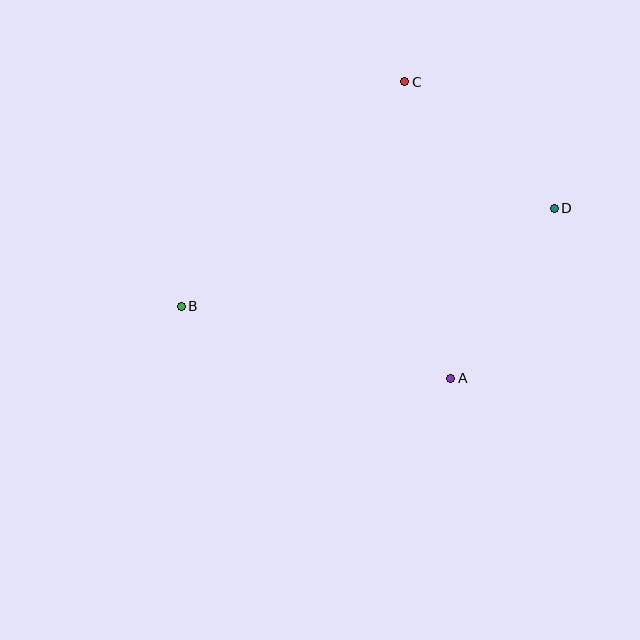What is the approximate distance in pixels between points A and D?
The distance between A and D is approximately 199 pixels.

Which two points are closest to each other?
Points C and D are closest to each other.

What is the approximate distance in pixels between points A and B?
The distance between A and B is approximately 279 pixels.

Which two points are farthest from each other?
Points B and D are farthest from each other.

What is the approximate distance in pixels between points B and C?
The distance between B and C is approximately 317 pixels.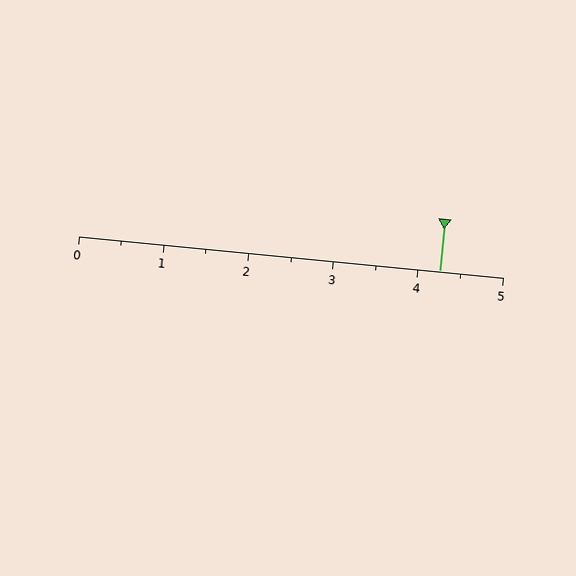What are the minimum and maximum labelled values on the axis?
The axis runs from 0 to 5.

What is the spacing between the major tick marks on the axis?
The major ticks are spaced 1 apart.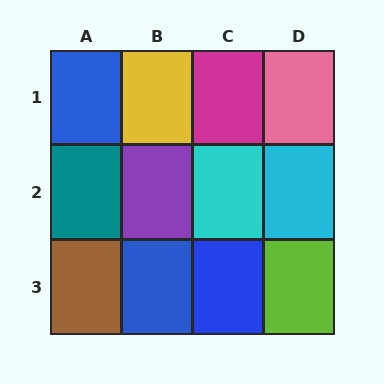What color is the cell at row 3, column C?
Blue.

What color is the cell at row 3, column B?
Blue.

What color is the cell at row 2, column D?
Cyan.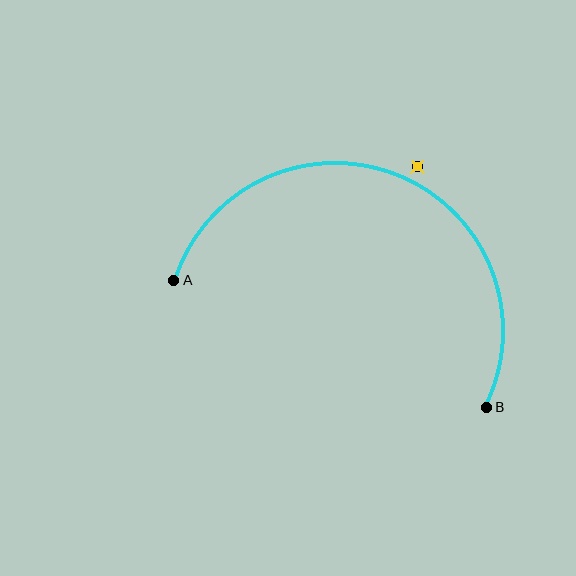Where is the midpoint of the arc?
The arc midpoint is the point on the curve farthest from the straight line joining A and B. It sits above that line.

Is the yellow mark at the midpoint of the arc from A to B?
No — the yellow mark does not lie on the arc at all. It sits slightly outside the curve.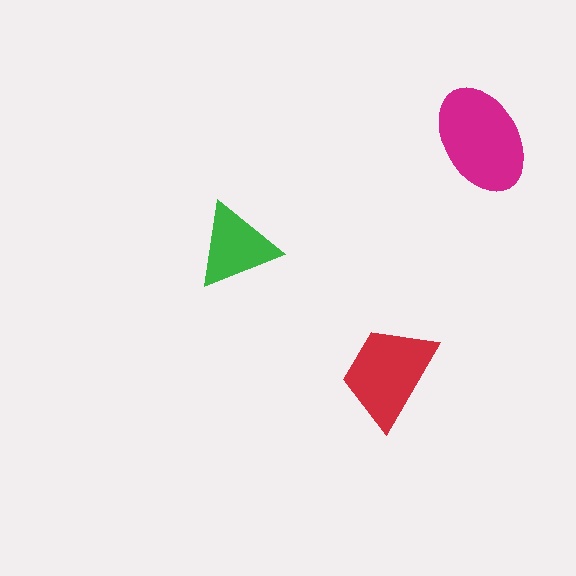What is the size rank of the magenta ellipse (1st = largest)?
1st.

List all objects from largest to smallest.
The magenta ellipse, the red trapezoid, the green triangle.